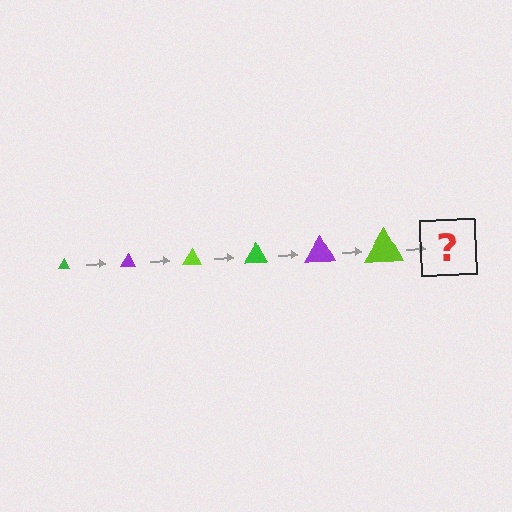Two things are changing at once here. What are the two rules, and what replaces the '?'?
The two rules are that the triangle grows larger each step and the color cycles through green, purple, and lime. The '?' should be a green triangle, larger than the previous one.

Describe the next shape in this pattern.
It should be a green triangle, larger than the previous one.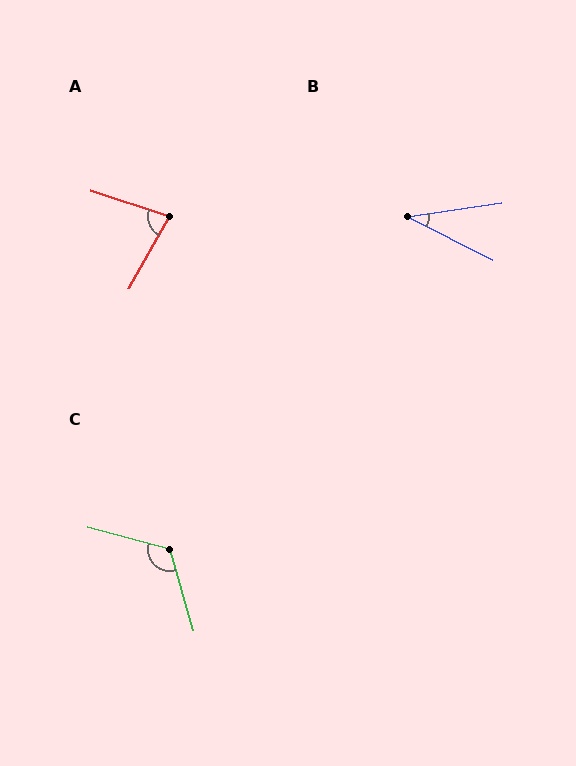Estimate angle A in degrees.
Approximately 79 degrees.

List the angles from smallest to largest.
B (36°), A (79°), C (122°).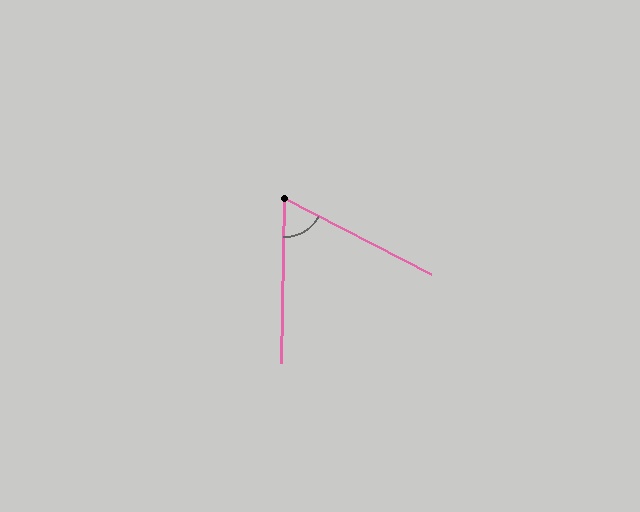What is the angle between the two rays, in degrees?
Approximately 64 degrees.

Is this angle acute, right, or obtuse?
It is acute.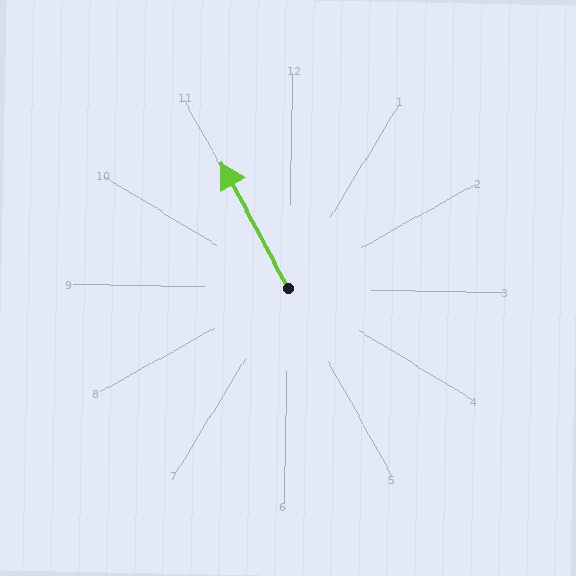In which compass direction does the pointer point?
Northwest.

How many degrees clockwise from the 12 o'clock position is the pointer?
Approximately 331 degrees.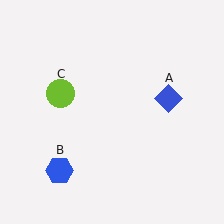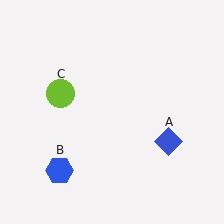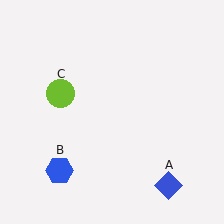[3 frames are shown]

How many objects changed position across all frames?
1 object changed position: blue diamond (object A).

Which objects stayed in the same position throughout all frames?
Blue hexagon (object B) and lime circle (object C) remained stationary.